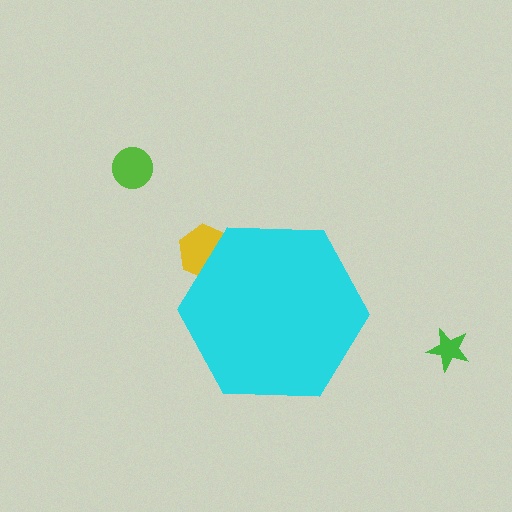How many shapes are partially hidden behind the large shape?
1 shape is partially hidden.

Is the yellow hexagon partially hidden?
Yes, the yellow hexagon is partially hidden behind the cyan hexagon.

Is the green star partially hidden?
No, the green star is fully visible.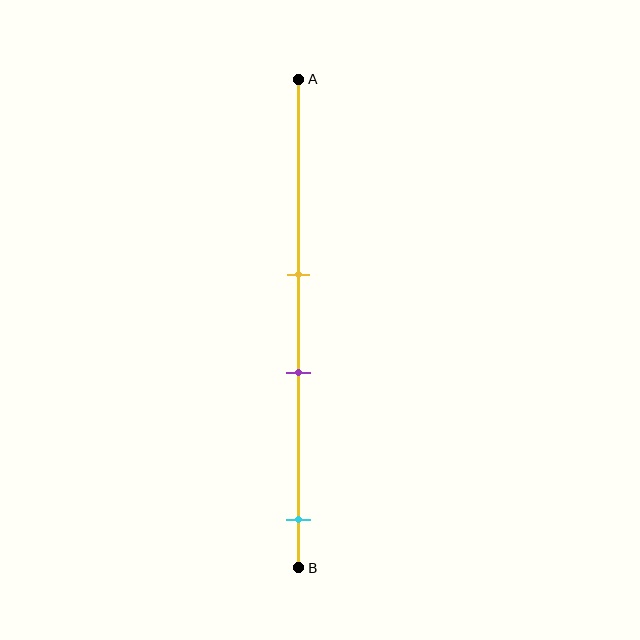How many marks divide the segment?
There are 3 marks dividing the segment.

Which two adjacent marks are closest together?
The yellow and purple marks are the closest adjacent pair.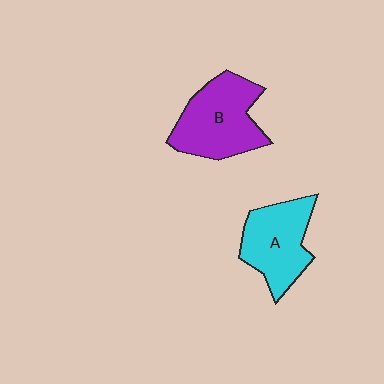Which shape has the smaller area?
Shape A (cyan).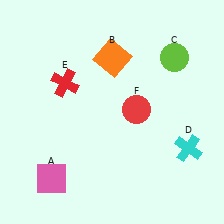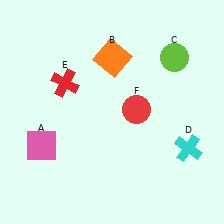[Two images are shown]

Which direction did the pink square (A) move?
The pink square (A) moved up.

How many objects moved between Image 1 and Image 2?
1 object moved between the two images.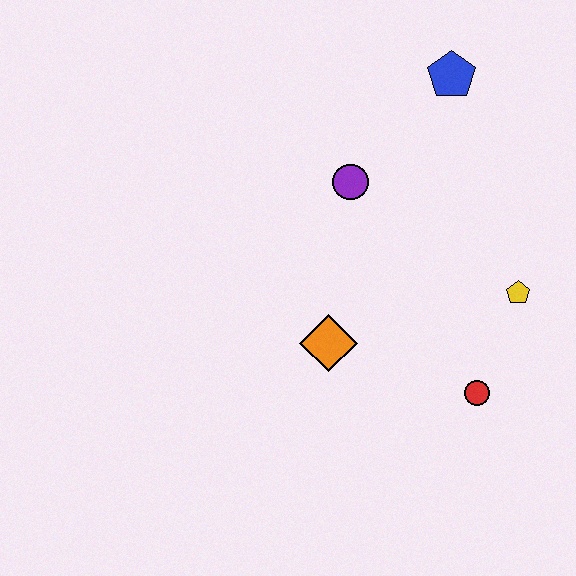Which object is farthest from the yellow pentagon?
The blue pentagon is farthest from the yellow pentagon.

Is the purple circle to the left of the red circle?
Yes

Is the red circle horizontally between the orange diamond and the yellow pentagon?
Yes